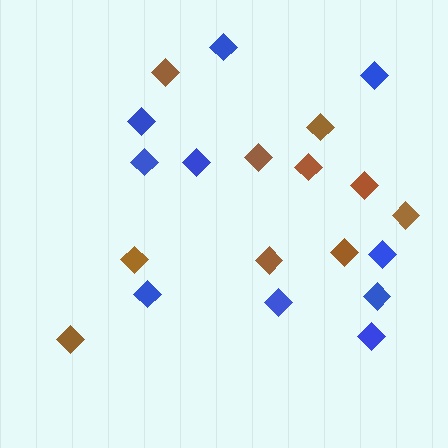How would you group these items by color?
There are 2 groups: one group of blue diamonds (10) and one group of brown diamonds (10).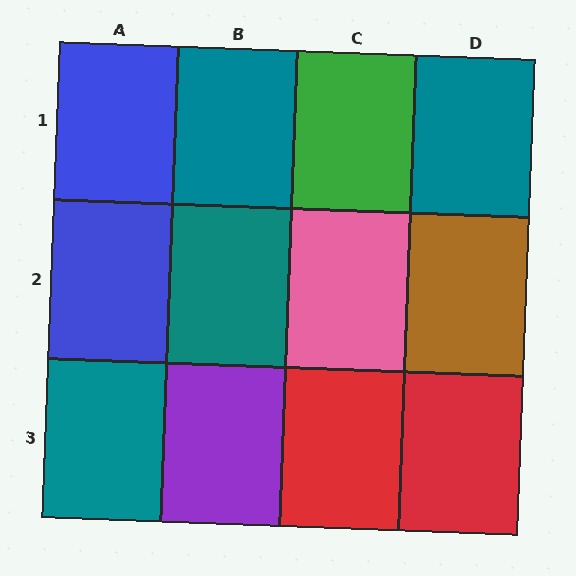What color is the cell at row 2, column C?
Pink.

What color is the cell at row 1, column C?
Green.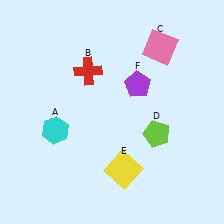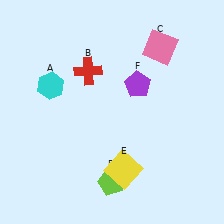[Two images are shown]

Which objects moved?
The objects that moved are: the cyan hexagon (A), the lime pentagon (D).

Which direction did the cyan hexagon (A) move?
The cyan hexagon (A) moved up.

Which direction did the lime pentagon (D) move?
The lime pentagon (D) moved down.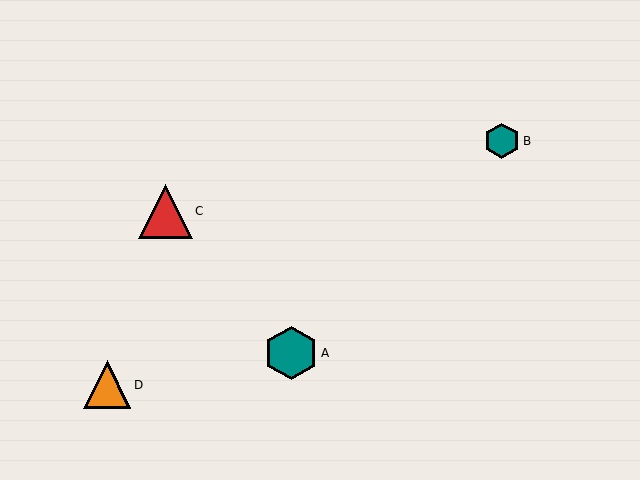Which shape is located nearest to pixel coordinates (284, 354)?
The teal hexagon (labeled A) at (291, 353) is nearest to that location.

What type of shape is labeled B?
Shape B is a teal hexagon.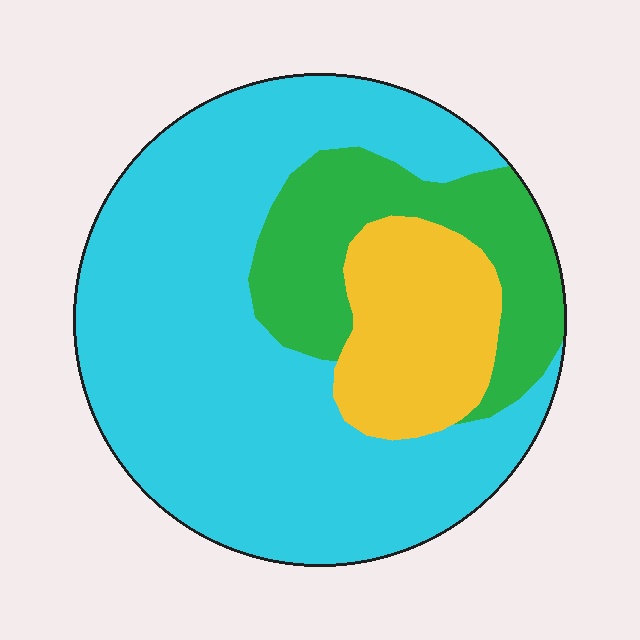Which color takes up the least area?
Yellow, at roughly 15%.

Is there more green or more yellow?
Green.